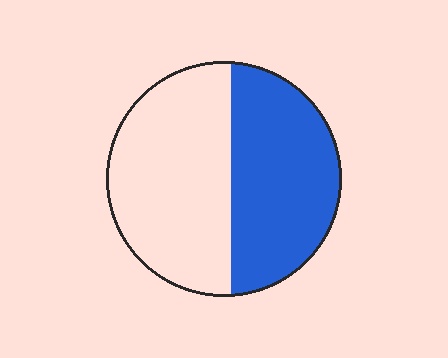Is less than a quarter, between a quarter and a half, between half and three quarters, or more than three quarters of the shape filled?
Between a quarter and a half.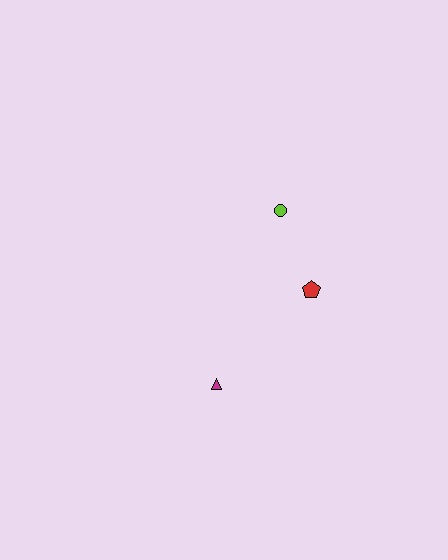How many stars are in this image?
There are no stars.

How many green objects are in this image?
There are no green objects.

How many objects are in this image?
There are 3 objects.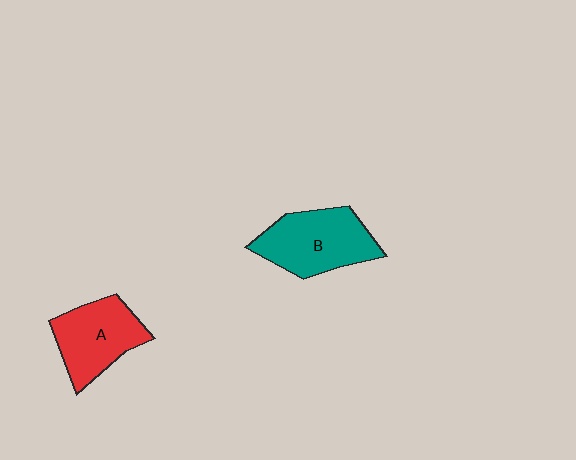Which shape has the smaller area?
Shape A (red).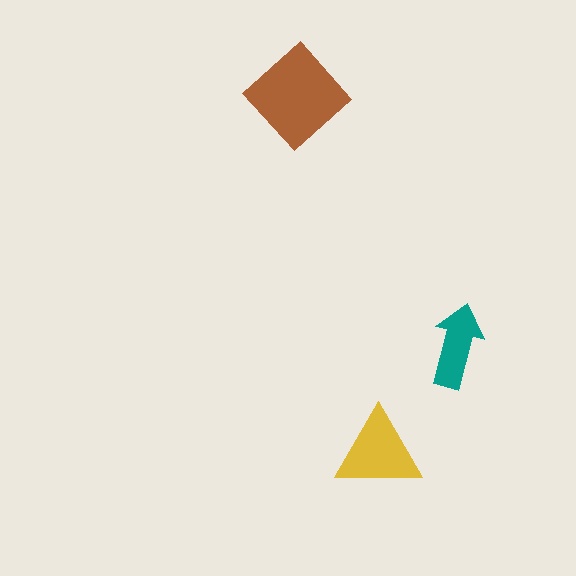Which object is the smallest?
The teal arrow.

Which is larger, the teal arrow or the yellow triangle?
The yellow triangle.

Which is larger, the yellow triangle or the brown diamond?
The brown diamond.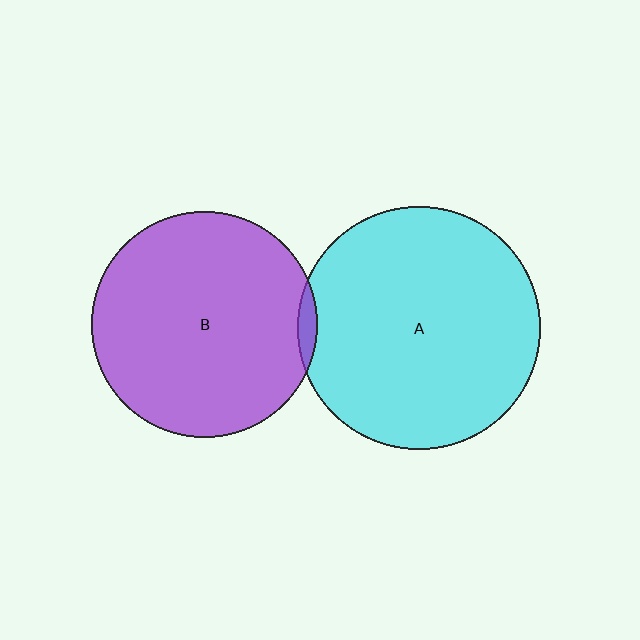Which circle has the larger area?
Circle A (cyan).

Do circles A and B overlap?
Yes.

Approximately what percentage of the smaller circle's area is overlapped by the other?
Approximately 5%.